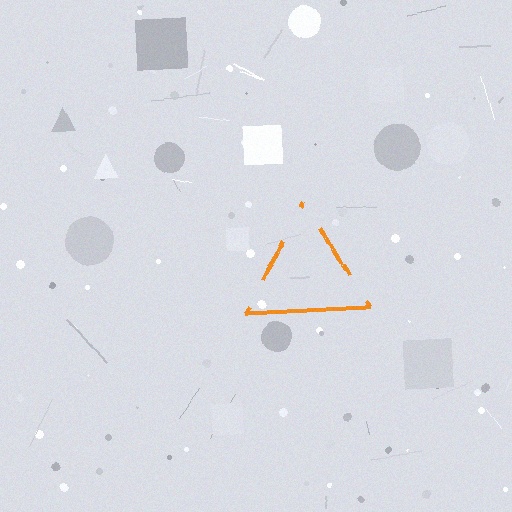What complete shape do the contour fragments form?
The contour fragments form a triangle.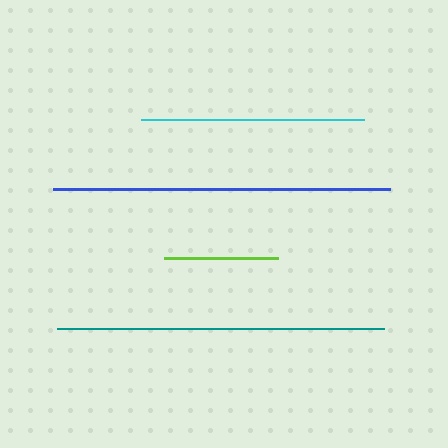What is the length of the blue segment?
The blue segment is approximately 337 pixels long.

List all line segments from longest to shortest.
From longest to shortest: blue, teal, cyan, lime.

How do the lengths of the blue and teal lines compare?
The blue and teal lines are approximately the same length.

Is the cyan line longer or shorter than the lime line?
The cyan line is longer than the lime line.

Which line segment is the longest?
The blue line is the longest at approximately 337 pixels.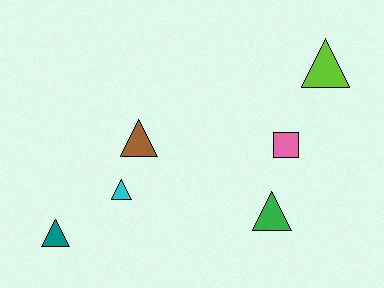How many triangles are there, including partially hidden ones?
There are 5 triangles.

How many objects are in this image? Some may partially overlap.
There are 6 objects.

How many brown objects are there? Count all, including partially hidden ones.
There is 1 brown object.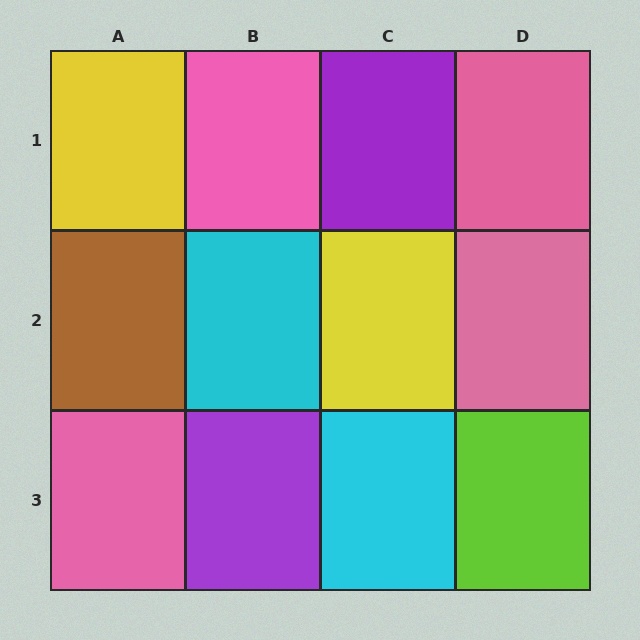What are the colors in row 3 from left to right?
Pink, purple, cyan, lime.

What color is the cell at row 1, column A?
Yellow.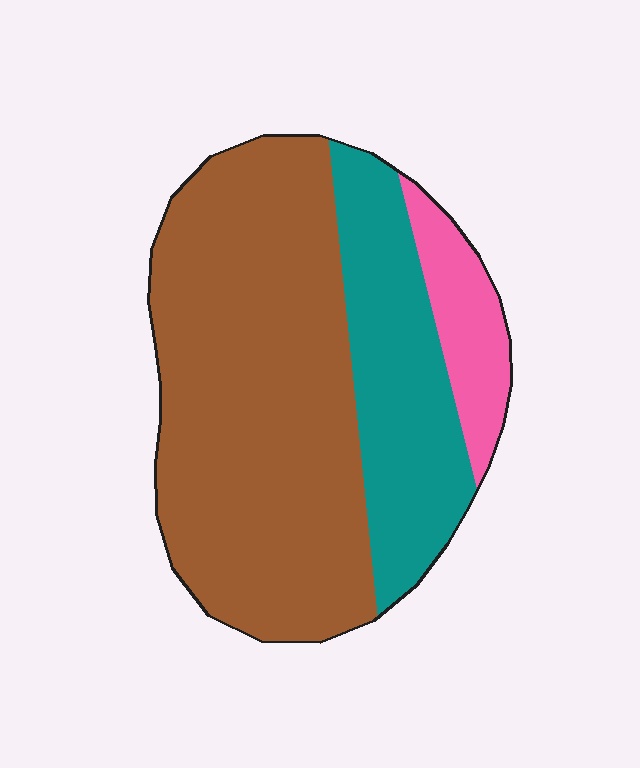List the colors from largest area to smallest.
From largest to smallest: brown, teal, pink.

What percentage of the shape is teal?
Teal covers roughly 25% of the shape.